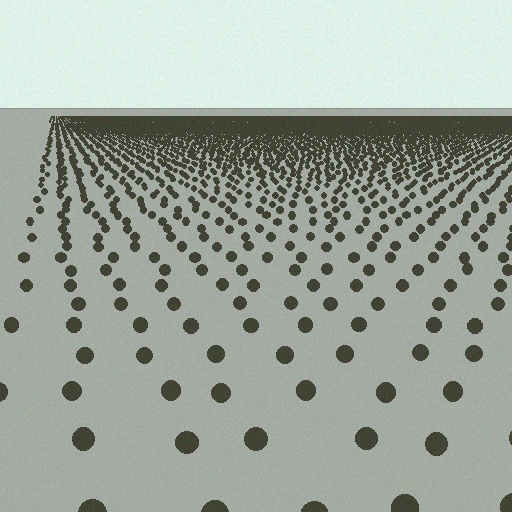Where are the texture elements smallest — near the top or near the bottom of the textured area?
Near the top.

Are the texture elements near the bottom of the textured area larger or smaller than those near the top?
Larger. Near the bottom, elements are closer to the viewer and appear at a bigger on-screen size.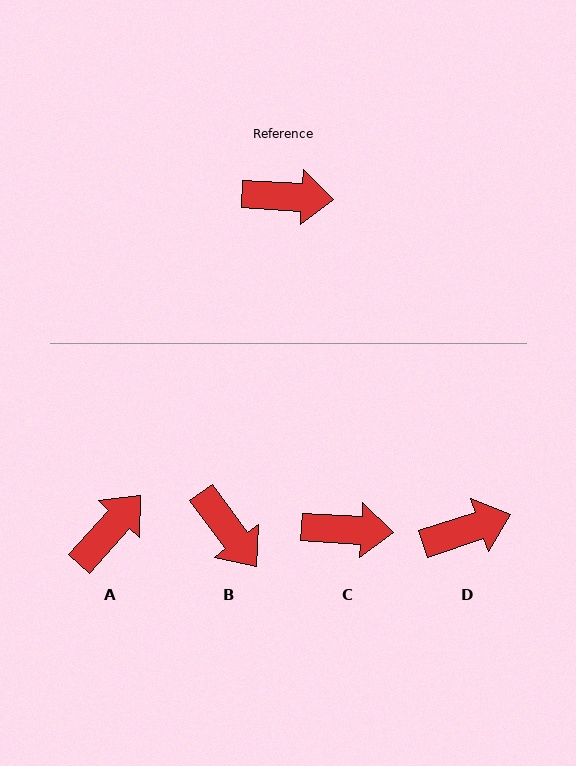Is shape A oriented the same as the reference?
No, it is off by about 52 degrees.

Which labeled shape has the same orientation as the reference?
C.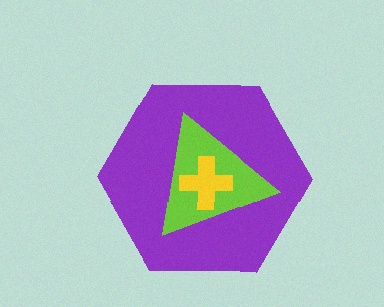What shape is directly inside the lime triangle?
The yellow cross.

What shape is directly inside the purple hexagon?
The lime triangle.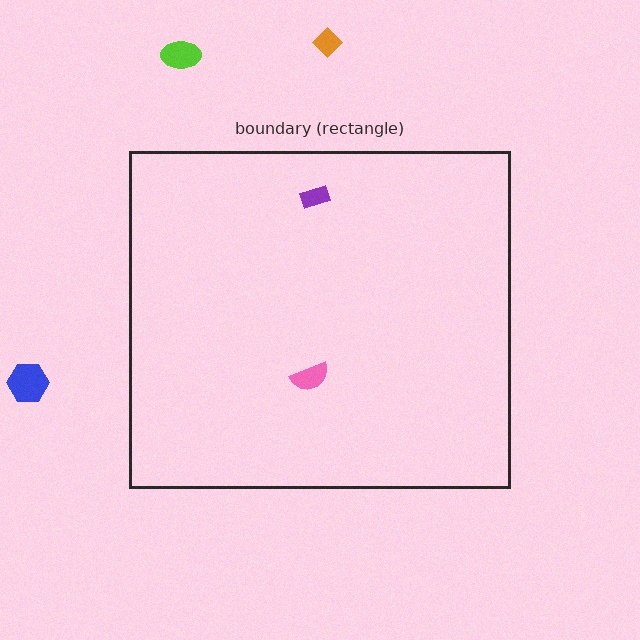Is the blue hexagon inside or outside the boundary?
Outside.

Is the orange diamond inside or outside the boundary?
Outside.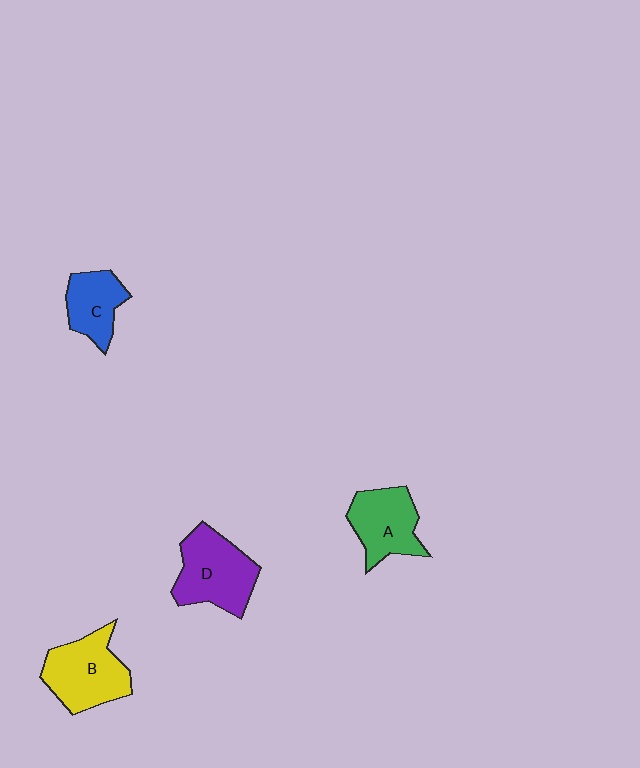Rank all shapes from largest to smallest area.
From largest to smallest: D (purple), B (yellow), A (green), C (blue).